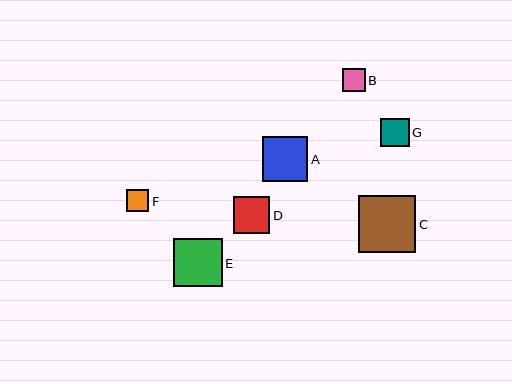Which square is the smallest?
Square F is the smallest with a size of approximately 22 pixels.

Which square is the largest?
Square C is the largest with a size of approximately 57 pixels.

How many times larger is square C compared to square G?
Square C is approximately 2.0 times the size of square G.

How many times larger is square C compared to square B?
Square C is approximately 2.5 times the size of square B.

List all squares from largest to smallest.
From largest to smallest: C, E, A, D, G, B, F.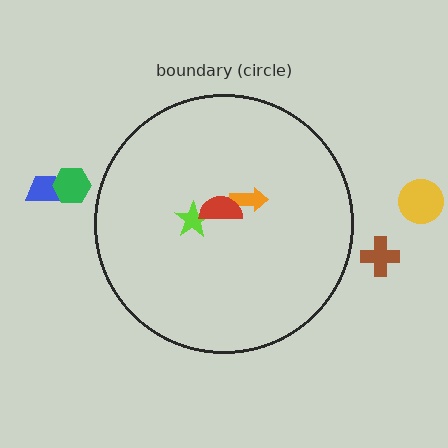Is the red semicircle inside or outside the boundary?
Inside.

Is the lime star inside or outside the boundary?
Inside.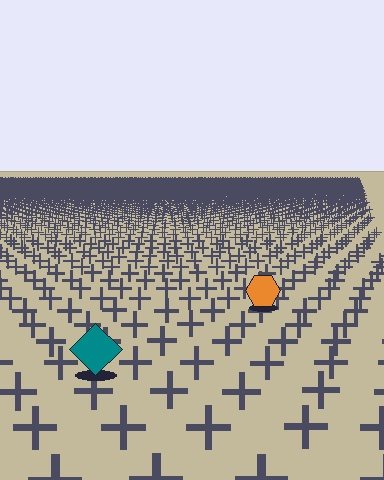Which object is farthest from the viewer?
The orange hexagon is farthest from the viewer. It appears smaller and the ground texture around it is denser.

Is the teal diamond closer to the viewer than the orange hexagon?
Yes. The teal diamond is closer — you can tell from the texture gradient: the ground texture is coarser near it.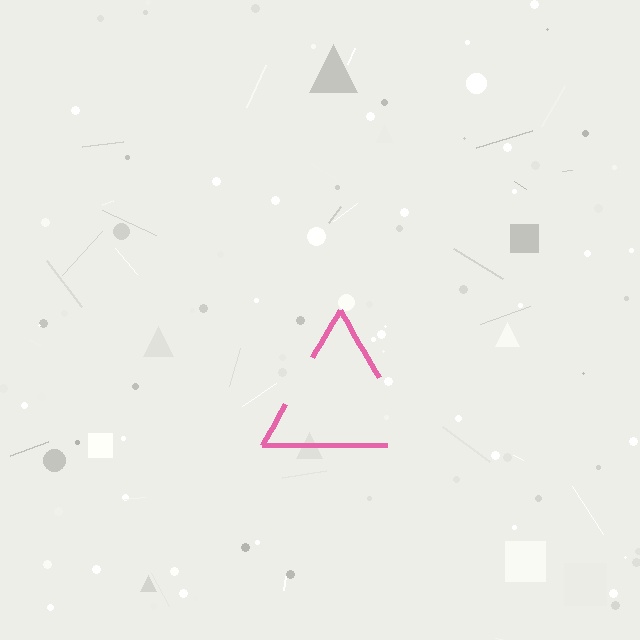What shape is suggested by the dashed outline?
The dashed outline suggests a triangle.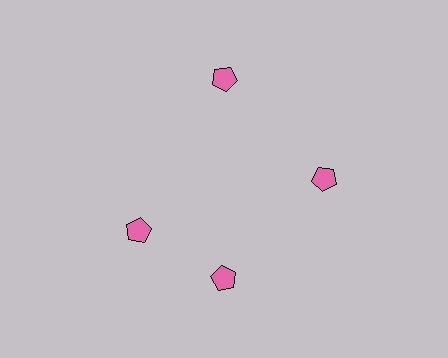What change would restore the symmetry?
The symmetry would be restored by rotating it back into even spacing with its neighbors so that all 4 pentagons sit at equal angles and equal distance from the center.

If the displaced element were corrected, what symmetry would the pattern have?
It would have 4-fold rotational symmetry — the pattern would map onto itself every 90 degrees.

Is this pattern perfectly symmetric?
No. The 4 pink pentagons are arranged in a ring, but one element near the 9 o'clock position is rotated out of alignment along the ring, breaking the 4-fold rotational symmetry.